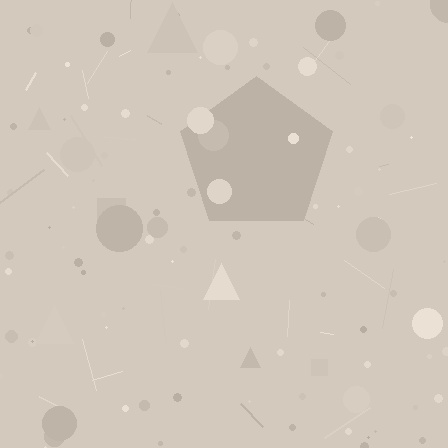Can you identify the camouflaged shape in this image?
The camouflaged shape is a pentagon.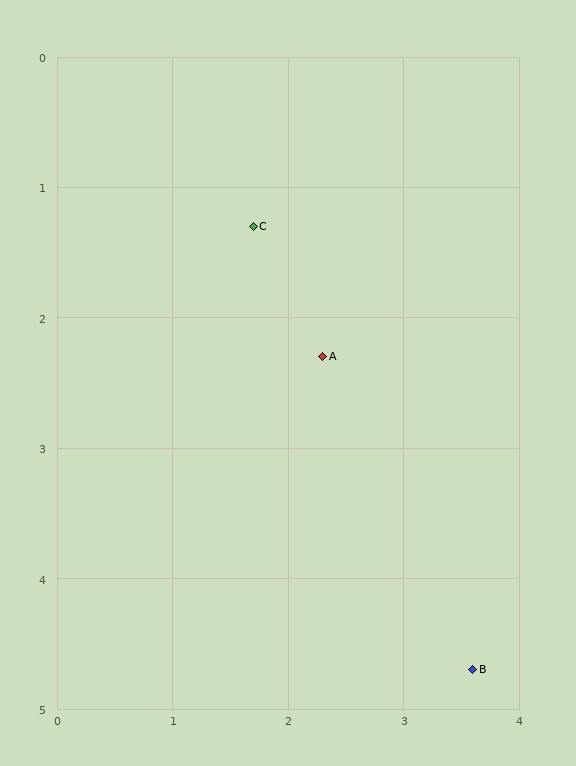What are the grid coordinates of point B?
Point B is at approximately (3.6, 4.7).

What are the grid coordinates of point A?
Point A is at approximately (2.3, 2.3).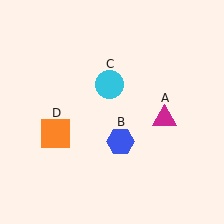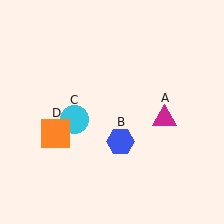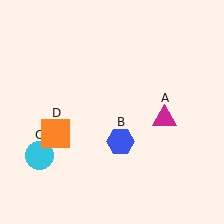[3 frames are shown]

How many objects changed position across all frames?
1 object changed position: cyan circle (object C).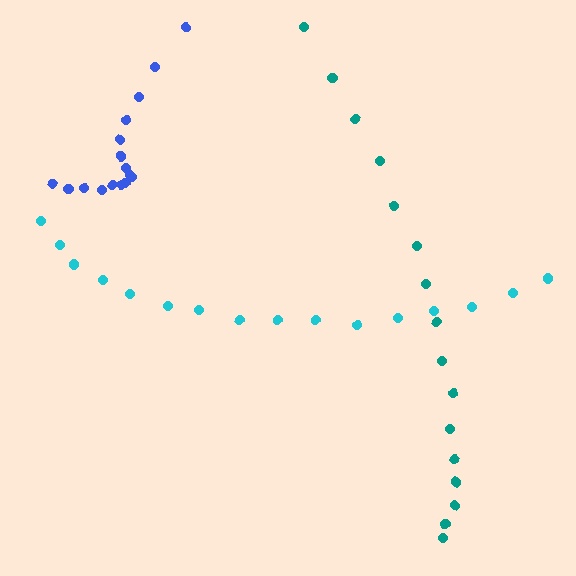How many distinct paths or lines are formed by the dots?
There are 3 distinct paths.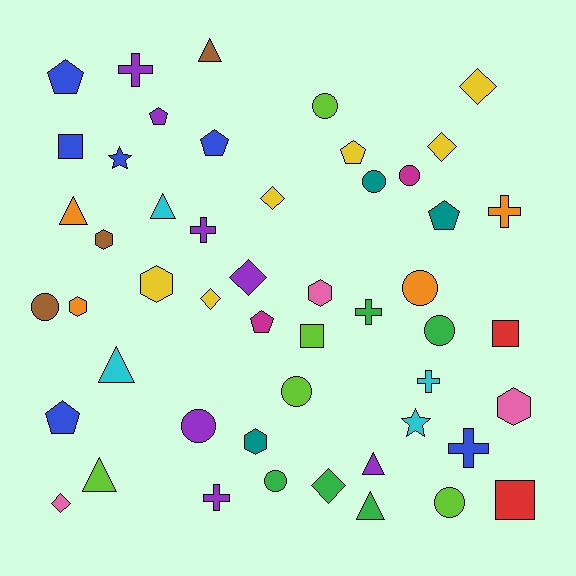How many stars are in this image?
There are 2 stars.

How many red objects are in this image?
There are 2 red objects.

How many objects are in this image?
There are 50 objects.